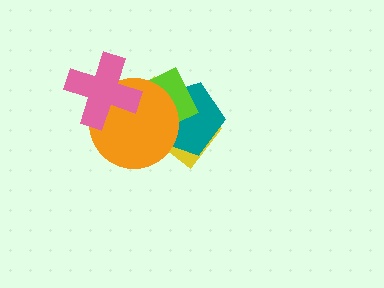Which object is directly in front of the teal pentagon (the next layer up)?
The lime square is directly in front of the teal pentagon.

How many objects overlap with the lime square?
3 objects overlap with the lime square.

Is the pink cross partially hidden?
No, no other shape covers it.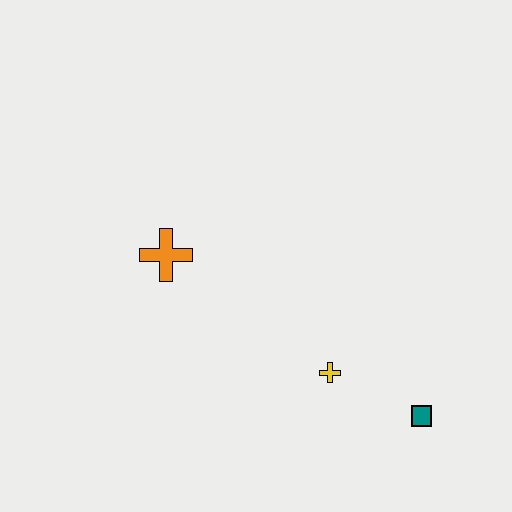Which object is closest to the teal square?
The yellow cross is closest to the teal square.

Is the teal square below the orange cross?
Yes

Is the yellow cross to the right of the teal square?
No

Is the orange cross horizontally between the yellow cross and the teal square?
No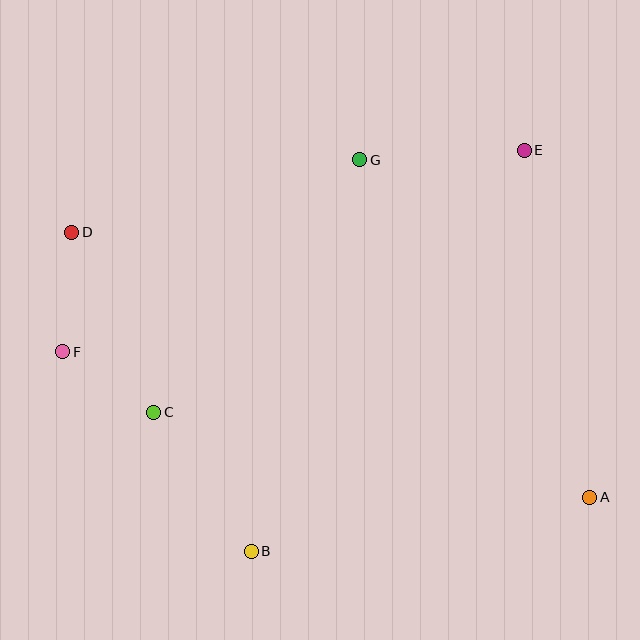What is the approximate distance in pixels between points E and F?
The distance between E and F is approximately 504 pixels.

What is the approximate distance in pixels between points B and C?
The distance between B and C is approximately 170 pixels.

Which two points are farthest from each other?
Points A and D are farthest from each other.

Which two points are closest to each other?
Points C and F are closest to each other.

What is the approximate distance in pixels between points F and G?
The distance between F and G is approximately 353 pixels.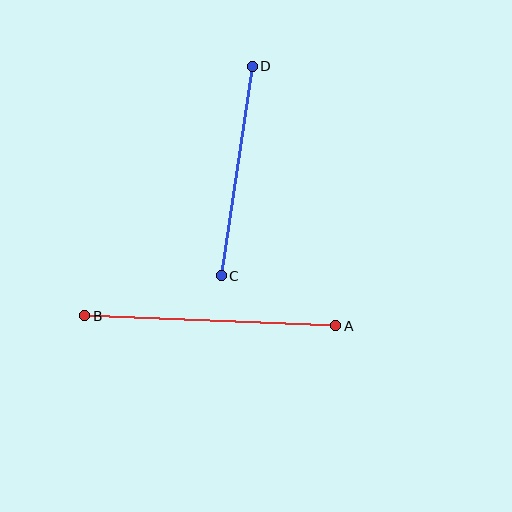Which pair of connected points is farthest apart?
Points A and B are farthest apart.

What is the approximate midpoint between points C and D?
The midpoint is at approximately (237, 171) pixels.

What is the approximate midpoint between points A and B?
The midpoint is at approximately (210, 321) pixels.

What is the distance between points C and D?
The distance is approximately 212 pixels.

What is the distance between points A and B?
The distance is approximately 251 pixels.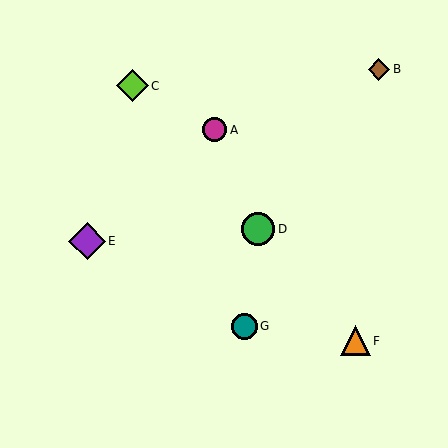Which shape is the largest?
The purple diamond (labeled E) is the largest.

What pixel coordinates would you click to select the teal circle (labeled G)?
Click at (244, 326) to select the teal circle G.